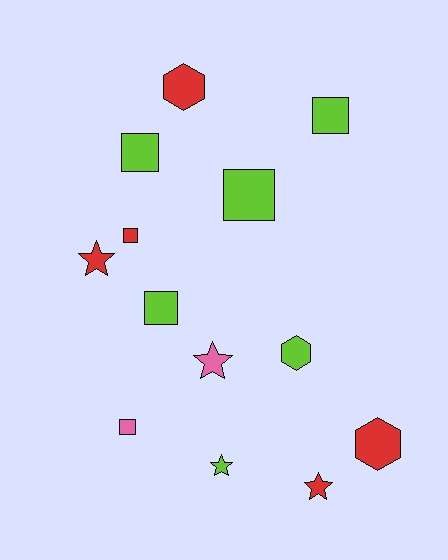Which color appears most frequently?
Lime, with 6 objects.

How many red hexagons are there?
There are 2 red hexagons.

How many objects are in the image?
There are 13 objects.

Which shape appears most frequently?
Square, with 6 objects.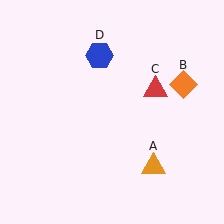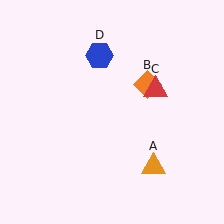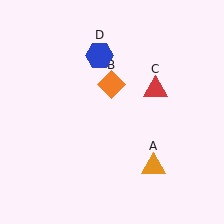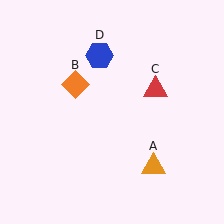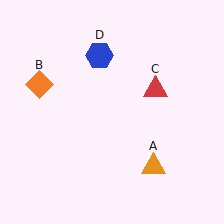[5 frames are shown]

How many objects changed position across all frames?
1 object changed position: orange diamond (object B).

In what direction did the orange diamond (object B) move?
The orange diamond (object B) moved left.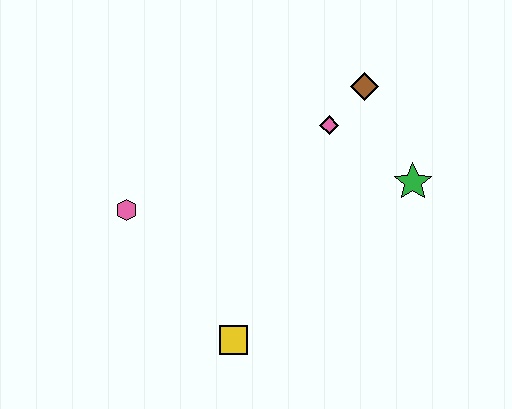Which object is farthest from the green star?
The pink hexagon is farthest from the green star.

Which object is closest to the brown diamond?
The pink diamond is closest to the brown diamond.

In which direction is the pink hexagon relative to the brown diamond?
The pink hexagon is to the left of the brown diamond.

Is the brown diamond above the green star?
Yes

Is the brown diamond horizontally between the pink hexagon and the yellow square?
No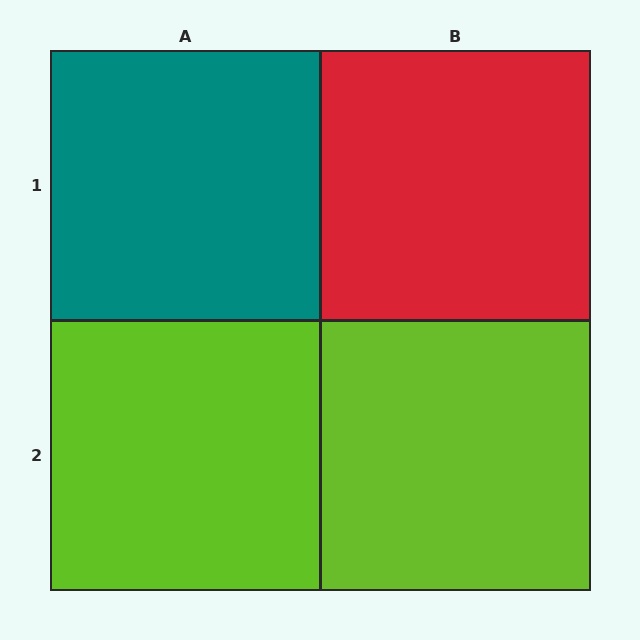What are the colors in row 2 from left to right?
Lime, lime.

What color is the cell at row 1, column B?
Red.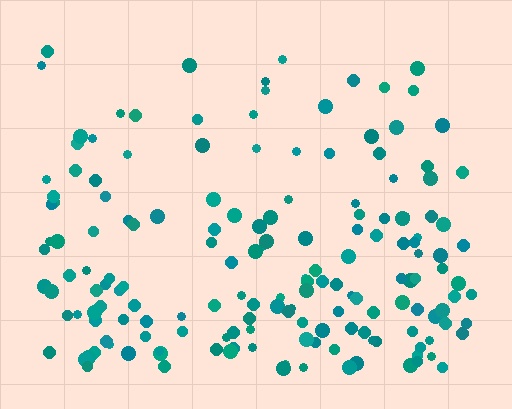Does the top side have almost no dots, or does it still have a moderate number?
Still a moderate number, just noticeably fewer than the bottom.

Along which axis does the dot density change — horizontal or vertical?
Vertical.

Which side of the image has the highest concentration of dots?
The bottom.